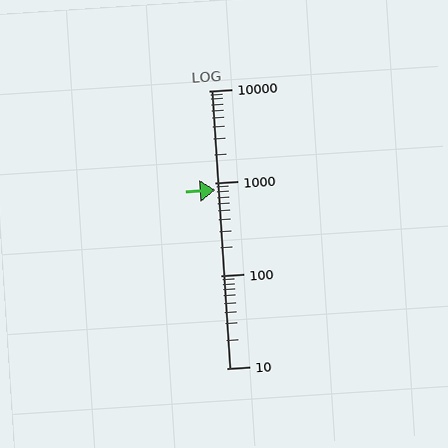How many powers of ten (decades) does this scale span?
The scale spans 3 decades, from 10 to 10000.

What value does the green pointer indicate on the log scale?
The pointer indicates approximately 840.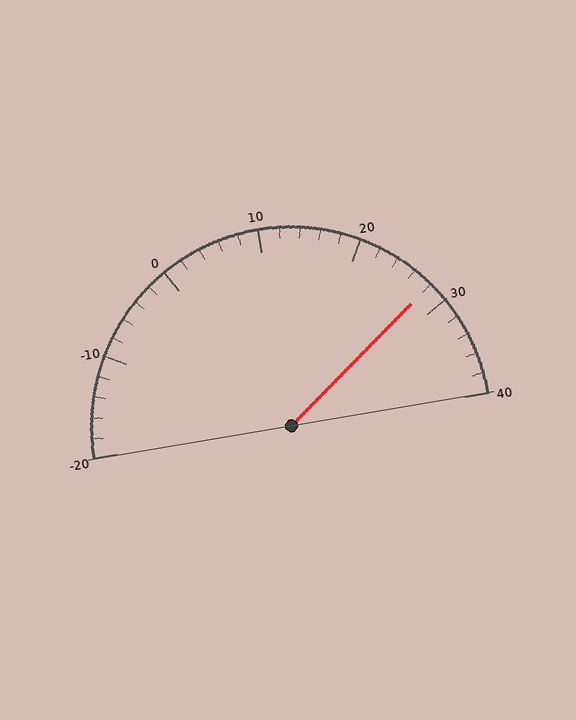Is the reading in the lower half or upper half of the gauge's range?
The reading is in the upper half of the range (-20 to 40).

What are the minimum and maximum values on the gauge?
The gauge ranges from -20 to 40.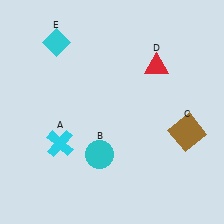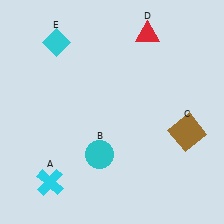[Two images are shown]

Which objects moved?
The objects that moved are: the cyan cross (A), the red triangle (D).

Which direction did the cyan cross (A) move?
The cyan cross (A) moved down.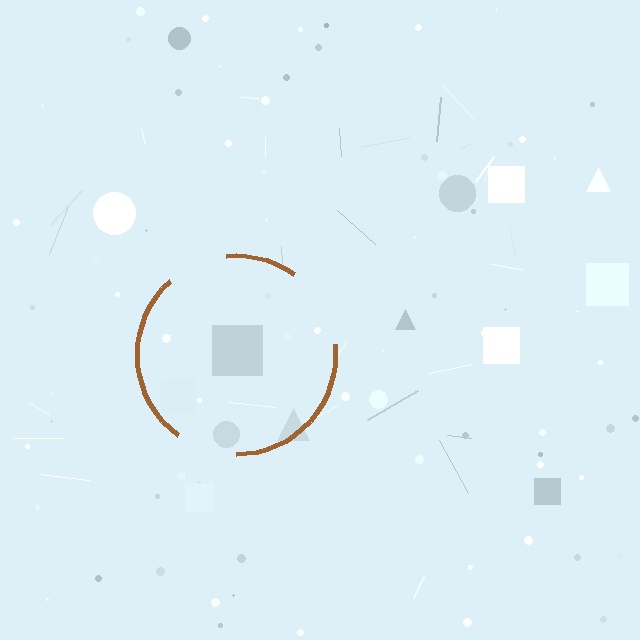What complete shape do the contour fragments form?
The contour fragments form a circle.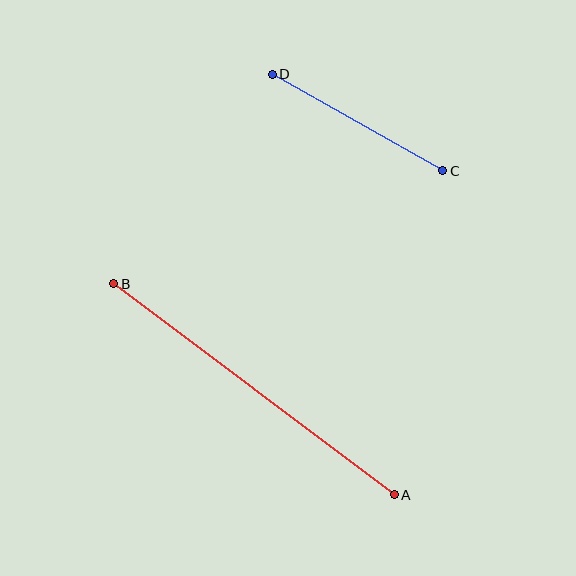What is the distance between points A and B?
The distance is approximately 351 pixels.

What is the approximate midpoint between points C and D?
The midpoint is at approximately (358, 123) pixels.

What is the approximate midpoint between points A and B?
The midpoint is at approximately (254, 389) pixels.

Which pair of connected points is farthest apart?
Points A and B are farthest apart.